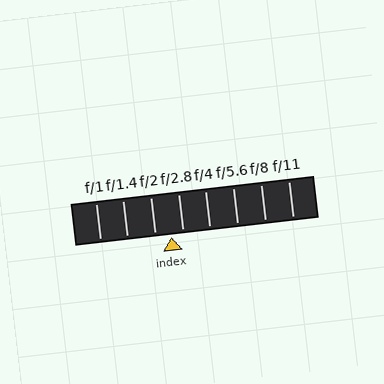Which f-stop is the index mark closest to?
The index mark is closest to f/2.8.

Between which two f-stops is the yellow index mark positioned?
The index mark is between f/2 and f/2.8.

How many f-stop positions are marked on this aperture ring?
There are 8 f-stop positions marked.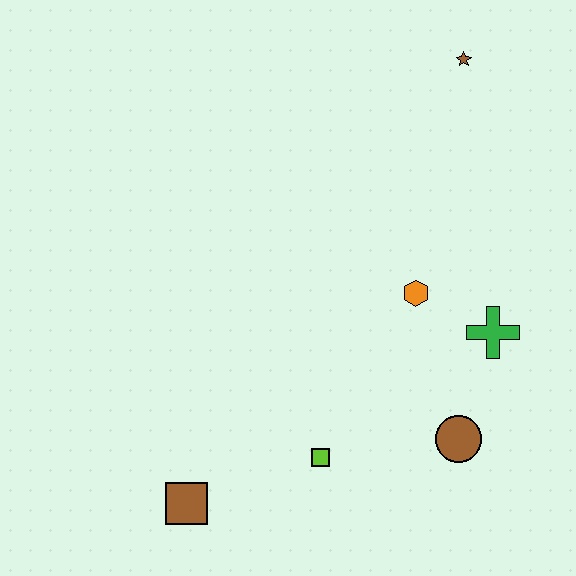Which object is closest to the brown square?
The lime square is closest to the brown square.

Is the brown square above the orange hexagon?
No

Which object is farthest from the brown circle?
The brown star is farthest from the brown circle.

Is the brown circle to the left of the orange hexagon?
No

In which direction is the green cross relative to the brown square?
The green cross is to the right of the brown square.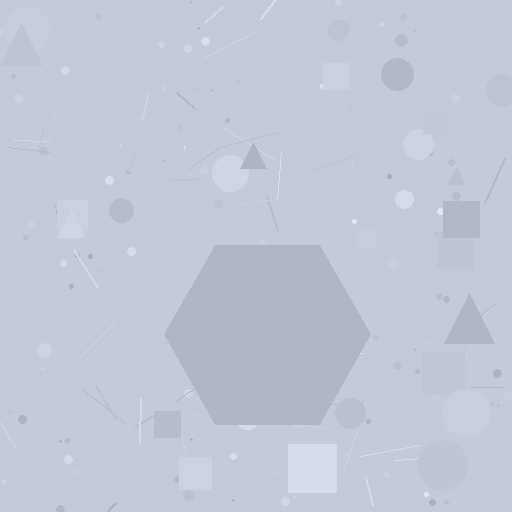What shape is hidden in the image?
A hexagon is hidden in the image.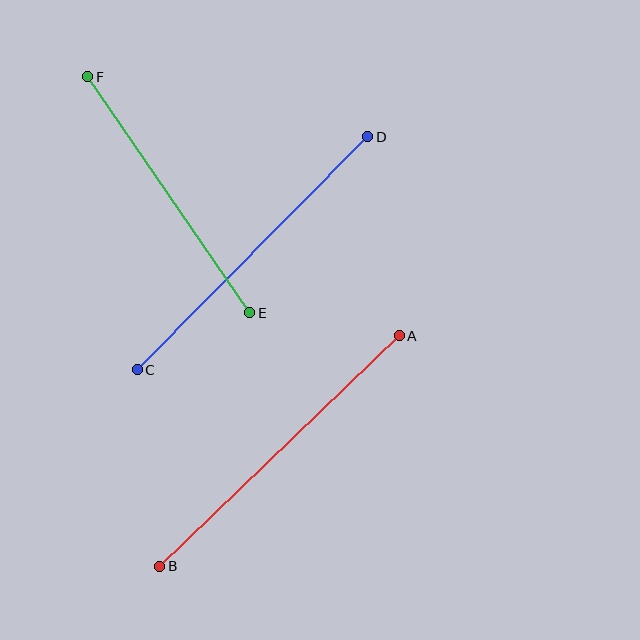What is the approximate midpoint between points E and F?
The midpoint is at approximately (169, 195) pixels.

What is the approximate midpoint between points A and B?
The midpoint is at approximately (279, 451) pixels.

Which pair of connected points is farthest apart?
Points A and B are farthest apart.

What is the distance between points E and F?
The distance is approximately 286 pixels.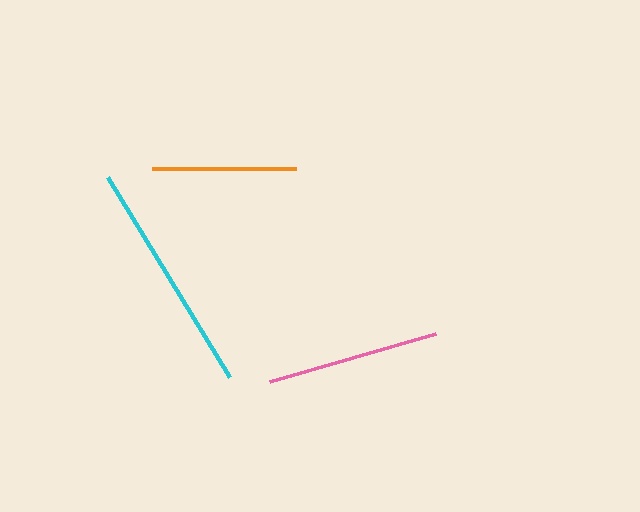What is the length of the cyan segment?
The cyan segment is approximately 234 pixels long.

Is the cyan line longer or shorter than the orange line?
The cyan line is longer than the orange line.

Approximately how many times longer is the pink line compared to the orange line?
The pink line is approximately 1.2 times the length of the orange line.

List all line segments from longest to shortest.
From longest to shortest: cyan, pink, orange.